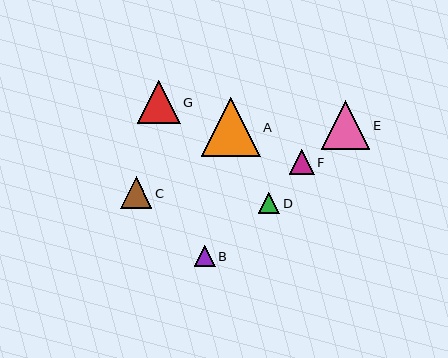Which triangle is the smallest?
Triangle B is the smallest with a size of approximately 21 pixels.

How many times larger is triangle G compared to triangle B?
Triangle G is approximately 2.1 times the size of triangle B.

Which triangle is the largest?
Triangle A is the largest with a size of approximately 59 pixels.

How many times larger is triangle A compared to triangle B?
Triangle A is approximately 2.9 times the size of triangle B.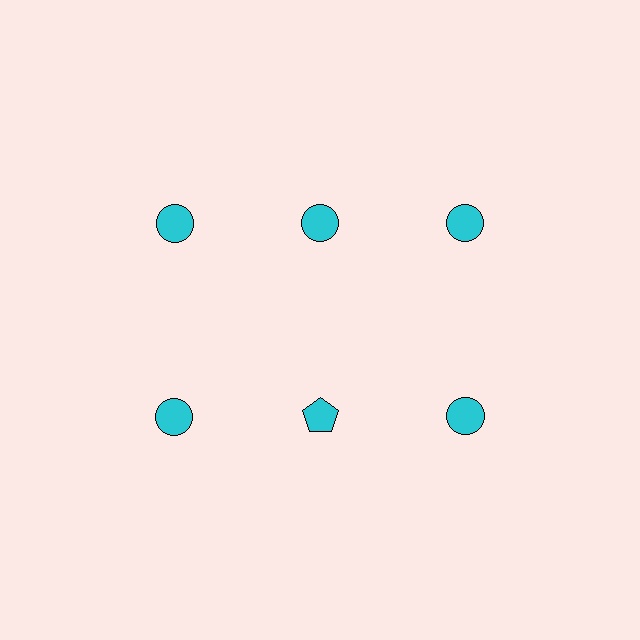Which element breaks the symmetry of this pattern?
The cyan pentagon in the second row, second from left column breaks the symmetry. All other shapes are cyan circles.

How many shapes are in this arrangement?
There are 6 shapes arranged in a grid pattern.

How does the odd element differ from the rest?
It has a different shape: pentagon instead of circle.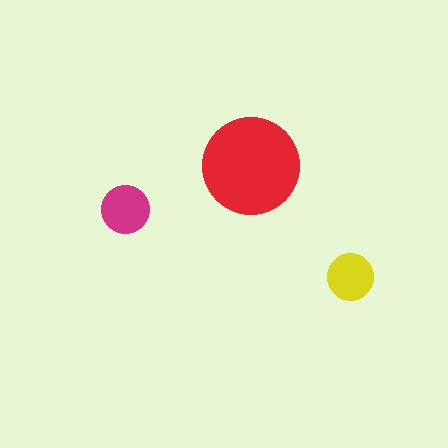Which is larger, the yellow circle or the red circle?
The red one.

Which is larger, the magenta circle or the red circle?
The red one.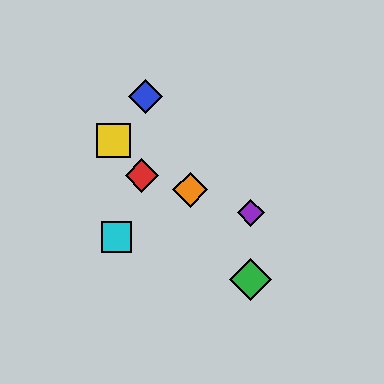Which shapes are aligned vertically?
The green diamond, the purple diamond are aligned vertically.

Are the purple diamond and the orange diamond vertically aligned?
No, the purple diamond is at x≈251 and the orange diamond is at x≈190.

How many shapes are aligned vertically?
2 shapes (the green diamond, the purple diamond) are aligned vertically.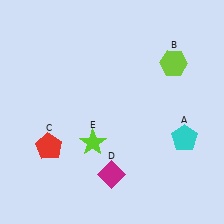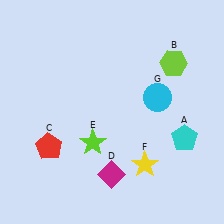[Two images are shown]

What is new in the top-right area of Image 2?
A cyan circle (G) was added in the top-right area of Image 2.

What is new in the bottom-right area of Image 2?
A yellow star (F) was added in the bottom-right area of Image 2.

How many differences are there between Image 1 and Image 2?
There are 2 differences between the two images.